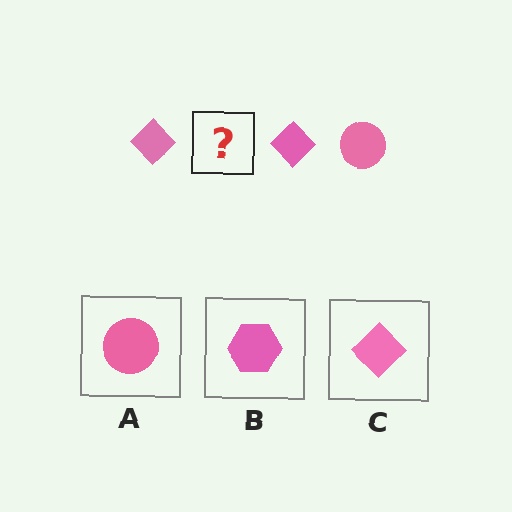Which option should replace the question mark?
Option A.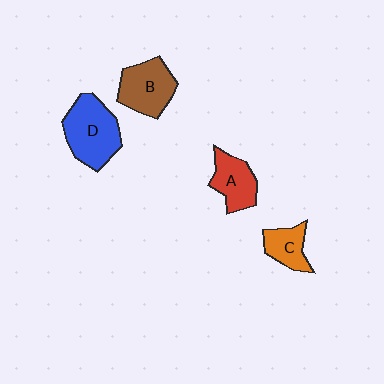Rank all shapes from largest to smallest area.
From largest to smallest: D (blue), B (brown), A (red), C (orange).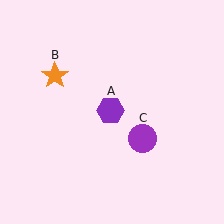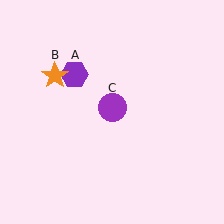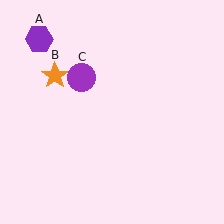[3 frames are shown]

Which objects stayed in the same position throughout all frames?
Orange star (object B) remained stationary.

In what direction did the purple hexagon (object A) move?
The purple hexagon (object A) moved up and to the left.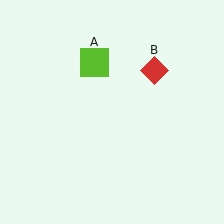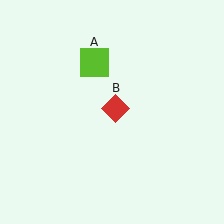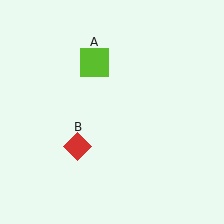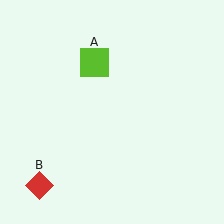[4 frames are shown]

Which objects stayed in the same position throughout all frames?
Lime square (object A) remained stationary.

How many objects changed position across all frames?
1 object changed position: red diamond (object B).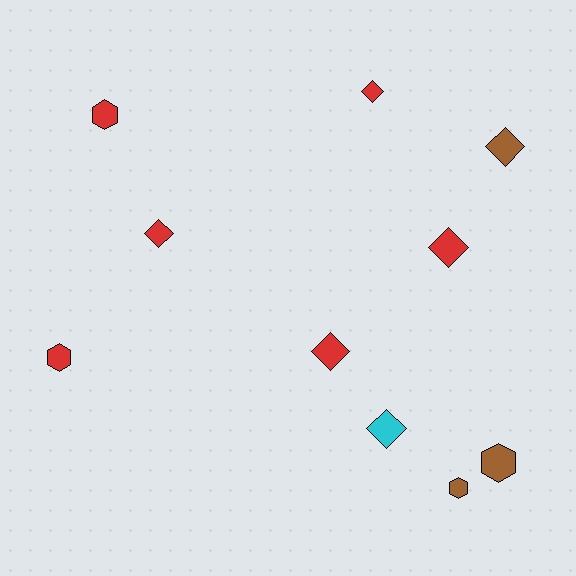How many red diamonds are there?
There are 4 red diamonds.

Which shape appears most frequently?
Diamond, with 6 objects.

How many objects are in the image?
There are 10 objects.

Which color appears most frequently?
Red, with 6 objects.